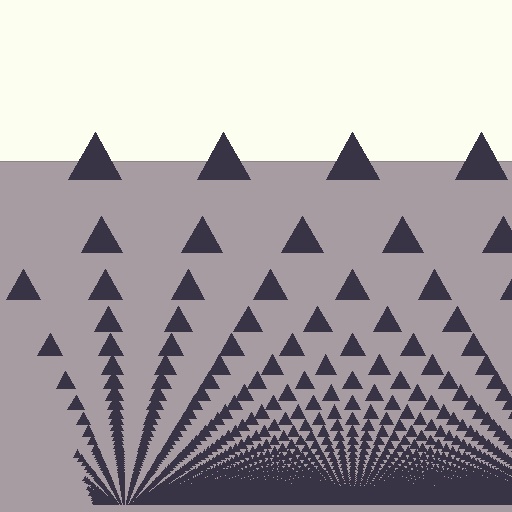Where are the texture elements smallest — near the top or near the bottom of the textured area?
Near the bottom.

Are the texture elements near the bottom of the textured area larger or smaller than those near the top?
Smaller. The gradient is inverted — elements near the bottom are smaller and denser.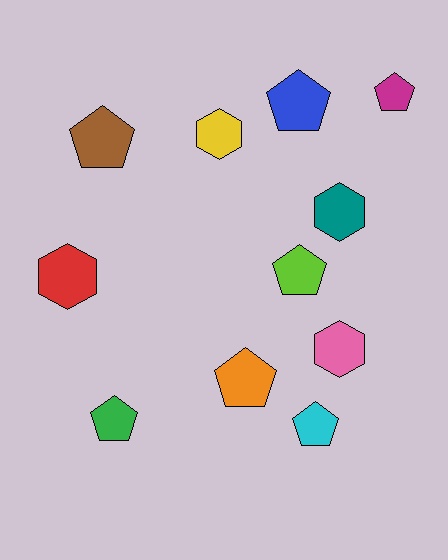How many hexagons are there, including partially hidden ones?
There are 4 hexagons.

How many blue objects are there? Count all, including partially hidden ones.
There is 1 blue object.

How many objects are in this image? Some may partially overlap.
There are 11 objects.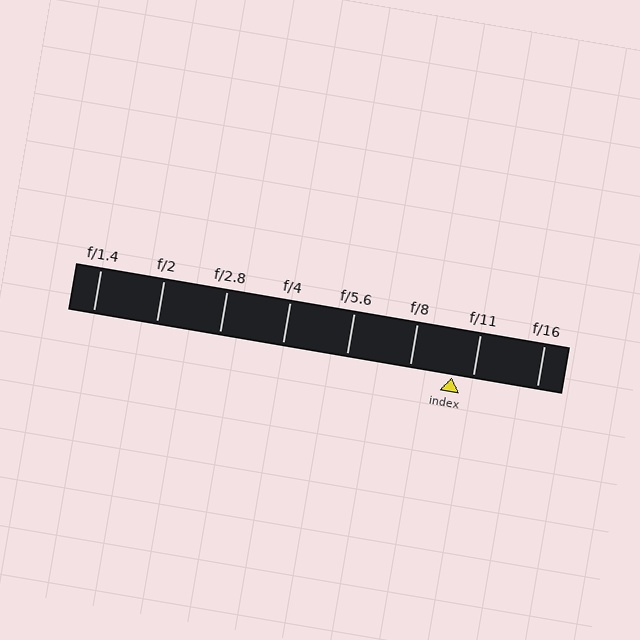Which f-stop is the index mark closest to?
The index mark is closest to f/11.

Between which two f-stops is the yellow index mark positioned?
The index mark is between f/8 and f/11.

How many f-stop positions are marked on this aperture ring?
There are 8 f-stop positions marked.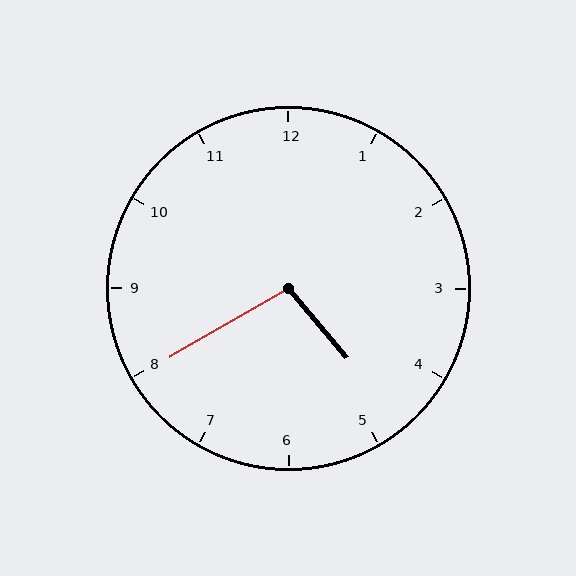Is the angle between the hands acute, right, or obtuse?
It is obtuse.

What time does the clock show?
4:40.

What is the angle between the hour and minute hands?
Approximately 100 degrees.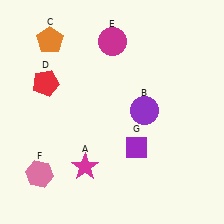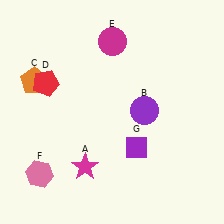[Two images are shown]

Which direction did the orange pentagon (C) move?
The orange pentagon (C) moved down.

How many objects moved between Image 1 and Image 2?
1 object moved between the two images.